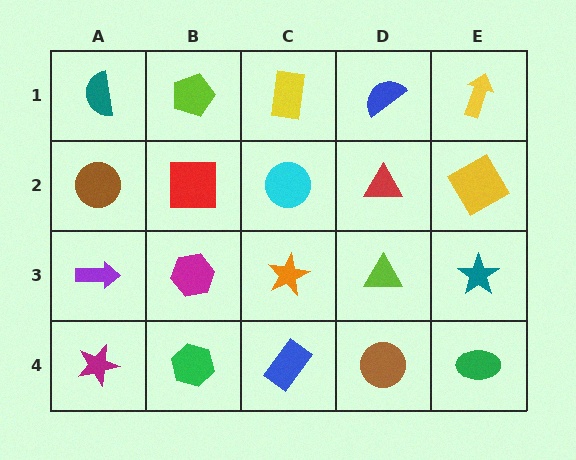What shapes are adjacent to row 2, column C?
A yellow rectangle (row 1, column C), an orange star (row 3, column C), a red square (row 2, column B), a red triangle (row 2, column D).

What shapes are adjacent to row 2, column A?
A teal semicircle (row 1, column A), a purple arrow (row 3, column A), a red square (row 2, column B).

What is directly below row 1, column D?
A red triangle.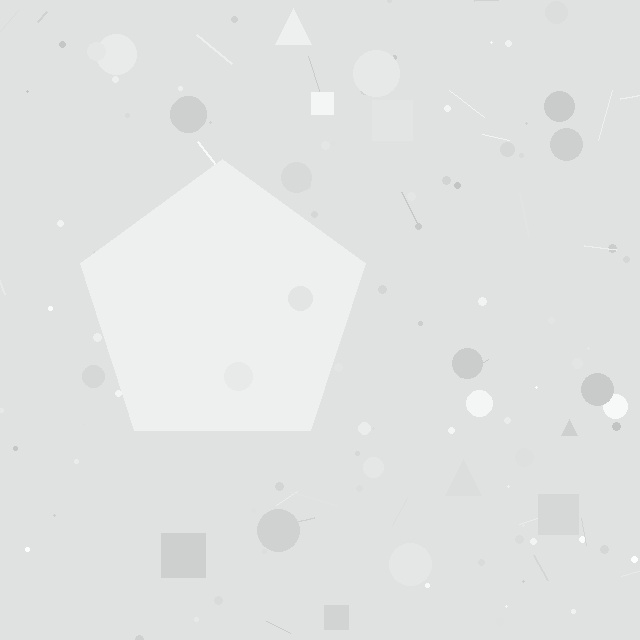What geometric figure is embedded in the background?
A pentagon is embedded in the background.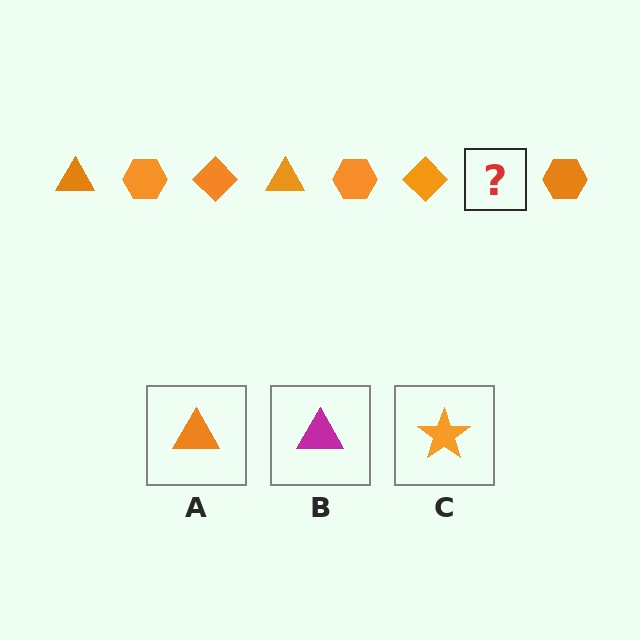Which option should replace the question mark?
Option A.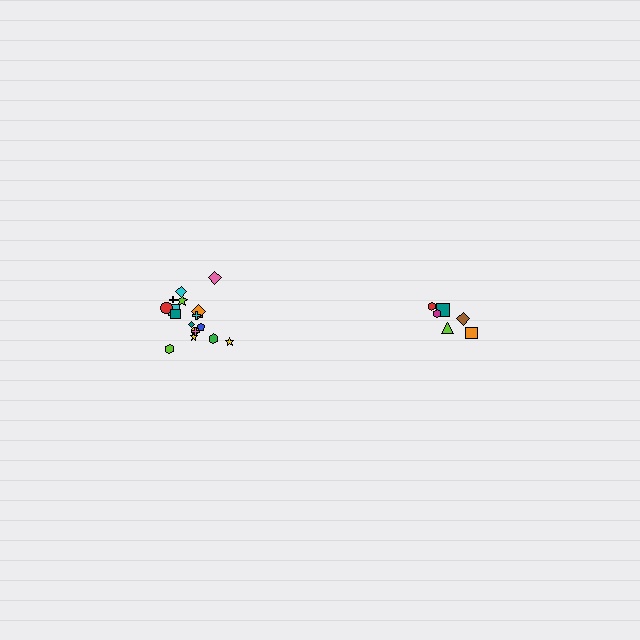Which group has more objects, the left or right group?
The left group.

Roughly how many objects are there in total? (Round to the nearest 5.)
Roughly 25 objects in total.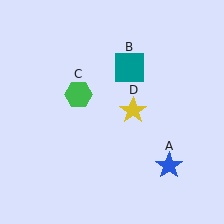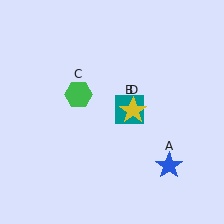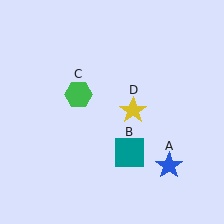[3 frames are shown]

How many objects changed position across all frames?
1 object changed position: teal square (object B).